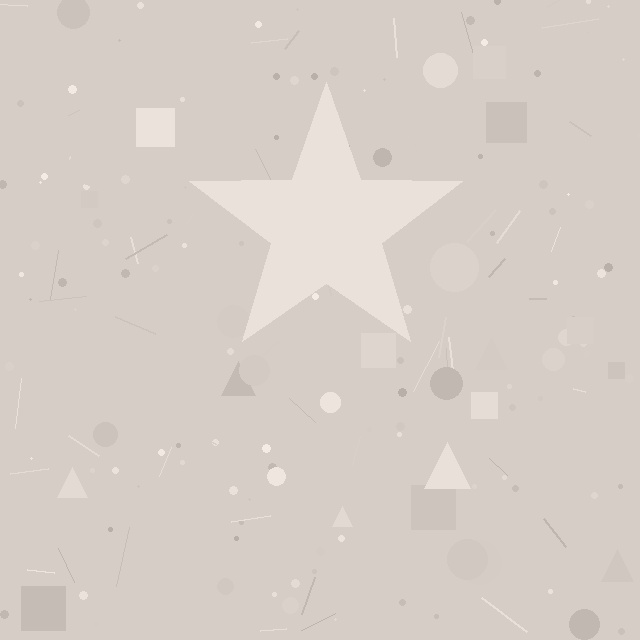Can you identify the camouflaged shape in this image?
The camouflaged shape is a star.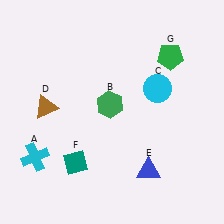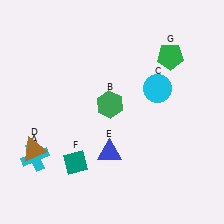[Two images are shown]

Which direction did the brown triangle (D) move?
The brown triangle (D) moved down.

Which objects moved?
The objects that moved are: the brown triangle (D), the blue triangle (E).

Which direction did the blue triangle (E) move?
The blue triangle (E) moved left.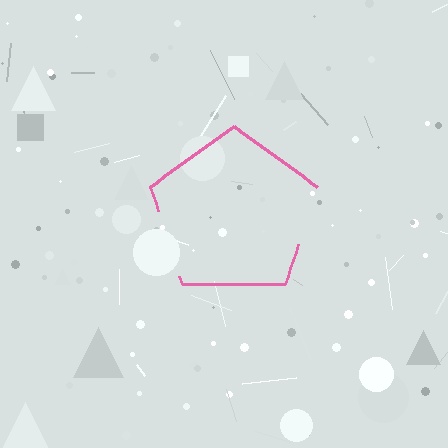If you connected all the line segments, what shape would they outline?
They would outline a pentagon.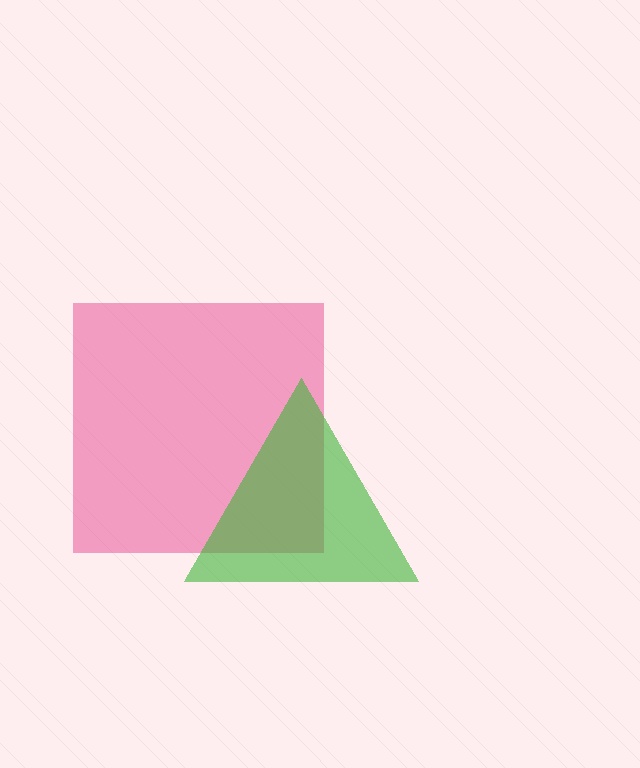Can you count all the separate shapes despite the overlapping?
Yes, there are 2 separate shapes.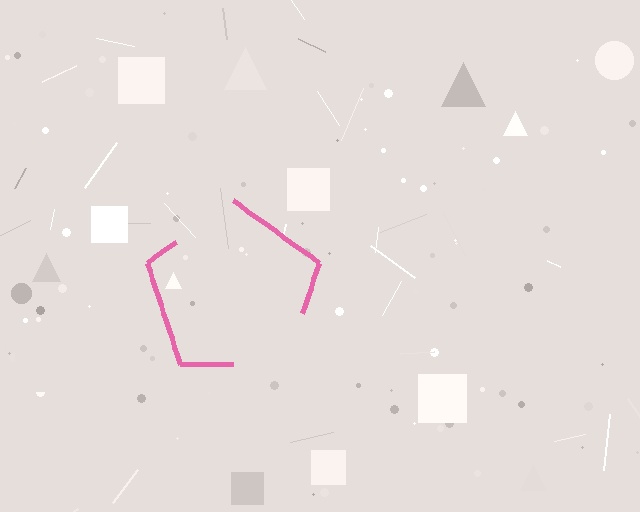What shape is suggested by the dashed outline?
The dashed outline suggests a pentagon.